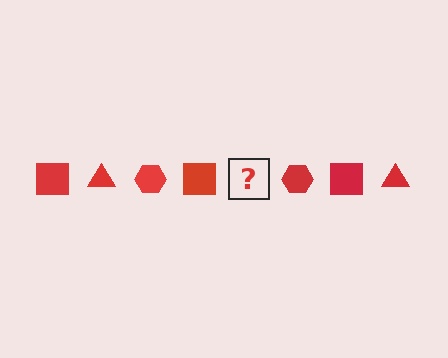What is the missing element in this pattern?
The missing element is a red triangle.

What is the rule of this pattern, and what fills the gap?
The rule is that the pattern cycles through square, triangle, hexagon shapes in red. The gap should be filled with a red triangle.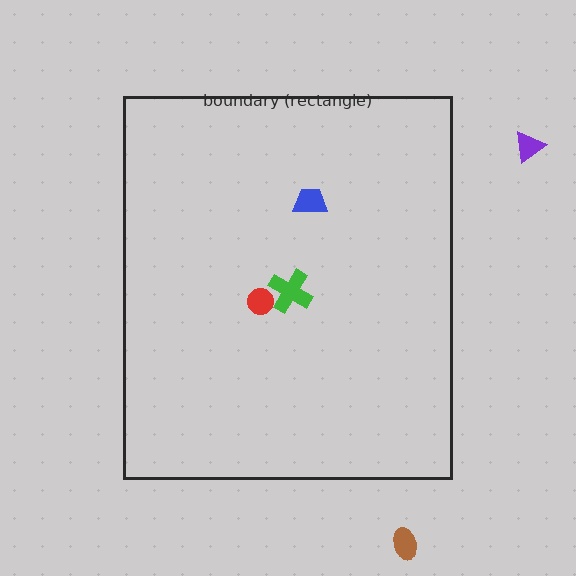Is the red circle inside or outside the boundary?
Inside.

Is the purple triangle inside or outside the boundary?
Outside.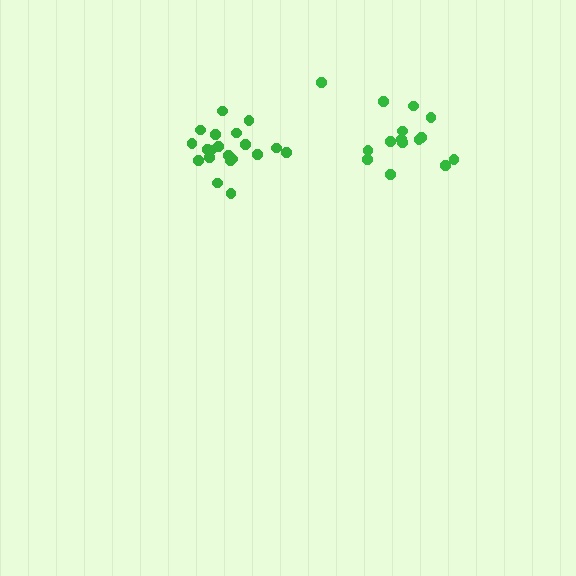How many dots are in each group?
Group 1: 21 dots, Group 2: 15 dots (36 total).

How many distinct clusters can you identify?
There are 2 distinct clusters.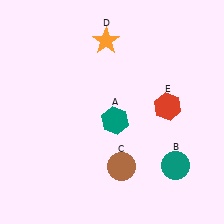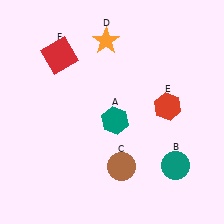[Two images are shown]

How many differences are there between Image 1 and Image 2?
There is 1 difference between the two images.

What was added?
A red square (F) was added in Image 2.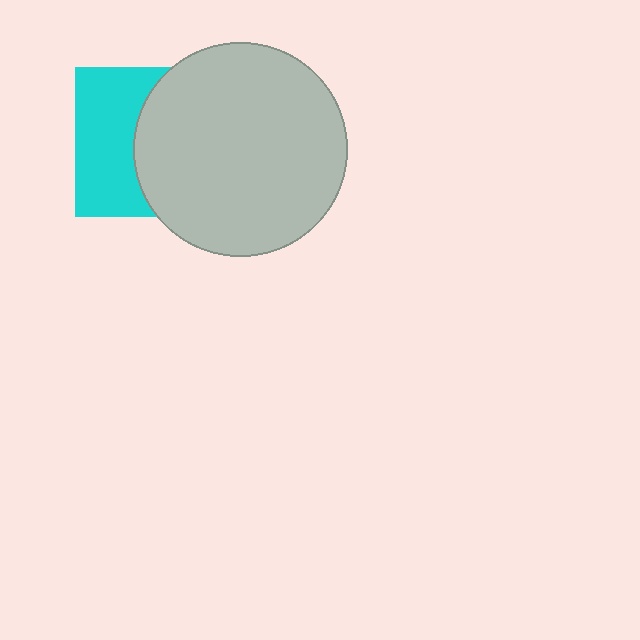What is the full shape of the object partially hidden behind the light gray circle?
The partially hidden object is a cyan square.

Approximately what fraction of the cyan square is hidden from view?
Roughly 55% of the cyan square is hidden behind the light gray circle.